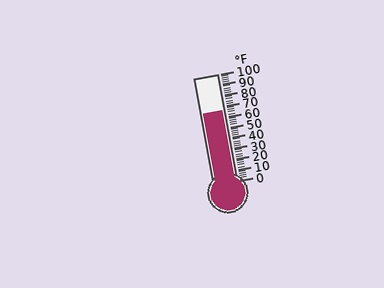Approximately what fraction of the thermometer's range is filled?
The thermometer is filled to approximately 65% of its range.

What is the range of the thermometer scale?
The thermometer scale ranges from 0°F to 100°F.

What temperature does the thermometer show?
The thermometer shows approximately 66°F.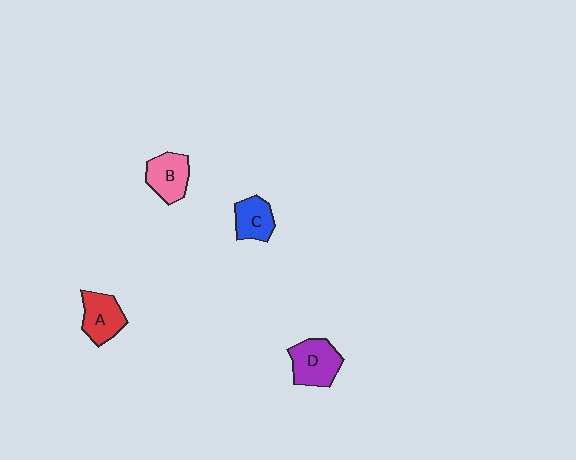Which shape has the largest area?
Shape D (purple).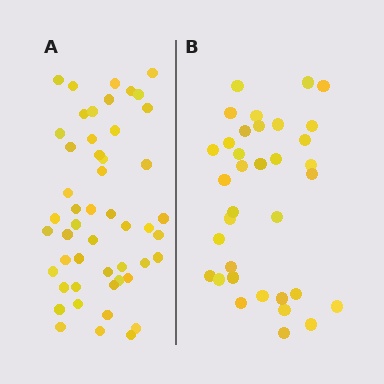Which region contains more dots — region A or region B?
Region A (the left region) has more dots.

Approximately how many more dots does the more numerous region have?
Region A has approximately 15 more dots than region B.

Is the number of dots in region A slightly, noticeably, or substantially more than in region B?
Region A has noticeably more, but not dramatically so. The ratio is roughly 1.4 to 1.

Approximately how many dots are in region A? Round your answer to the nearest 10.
About 50 dots.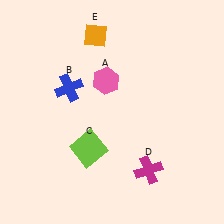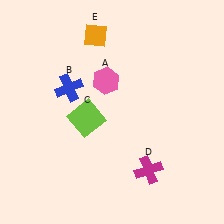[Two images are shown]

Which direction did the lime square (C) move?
The lime square (C) moved up.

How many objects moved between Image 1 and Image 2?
1 object moved between the two images.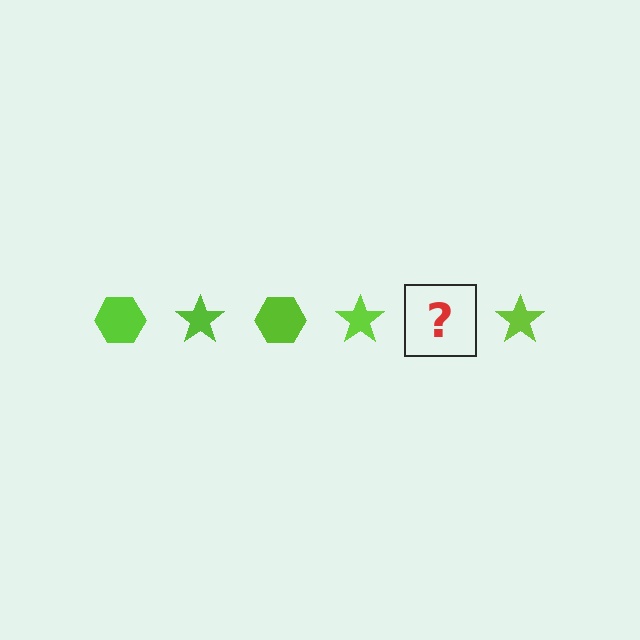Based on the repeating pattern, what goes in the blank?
The blank should be a lime hexagon.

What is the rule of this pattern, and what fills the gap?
The rule is that the pattern cycles through hexagon, star shapes in lime. The gap should be filled with a lime hexagon.